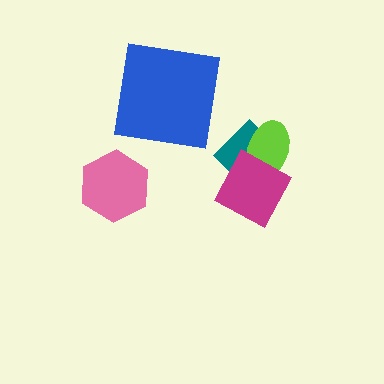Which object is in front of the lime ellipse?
The magenta square is in front of the lime ellipse.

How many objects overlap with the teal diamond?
2 objects overlap with the teal diamond.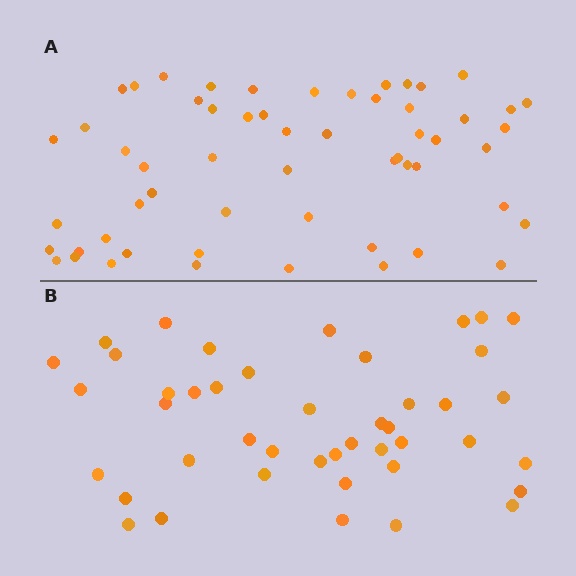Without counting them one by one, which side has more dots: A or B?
Region A (the top region) has more dots.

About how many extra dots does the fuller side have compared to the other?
Region A has approximately 15 more dots than region B.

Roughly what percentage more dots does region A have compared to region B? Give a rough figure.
About 30% more.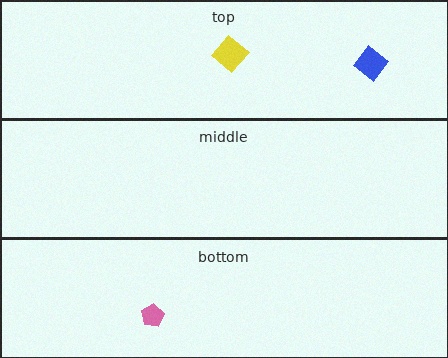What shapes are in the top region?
The yellow diamond, the blue diamond.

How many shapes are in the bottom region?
1.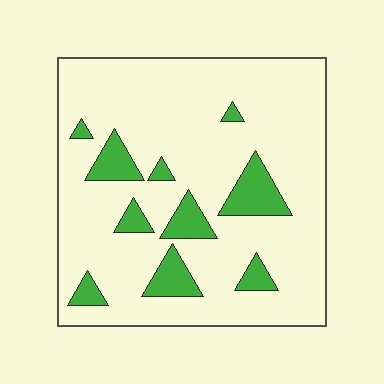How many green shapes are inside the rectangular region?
10.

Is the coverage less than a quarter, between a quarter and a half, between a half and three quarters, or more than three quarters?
Less than a quarter.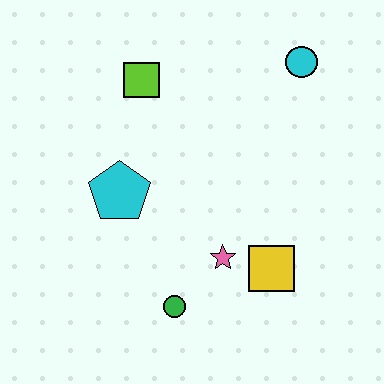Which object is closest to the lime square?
The cyan pentagon is closest to the lime square.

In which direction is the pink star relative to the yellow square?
The pink star is to the left of the yellow square.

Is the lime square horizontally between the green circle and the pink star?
No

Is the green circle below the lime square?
Yes